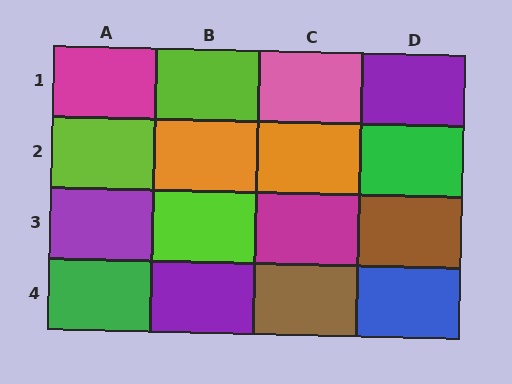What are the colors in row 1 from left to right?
Magenta, lime, pink, purple.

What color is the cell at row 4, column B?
Purple.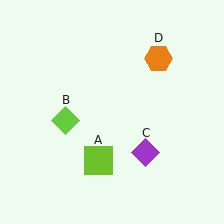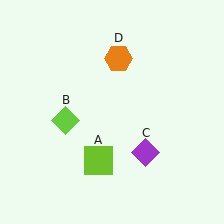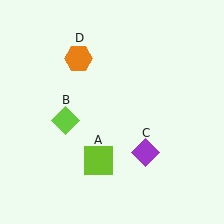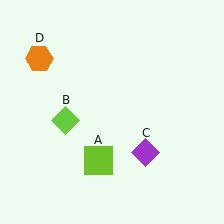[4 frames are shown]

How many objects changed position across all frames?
1 object changed position: orange hexagon (object D).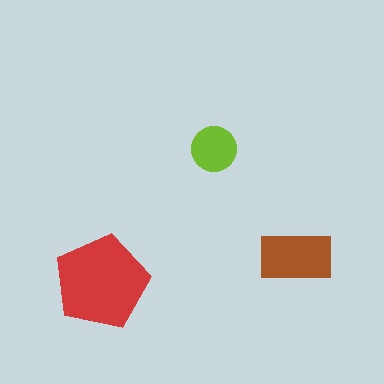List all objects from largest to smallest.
The red pentagon, the brown rectangle, the lime circle.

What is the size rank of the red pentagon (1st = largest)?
1st.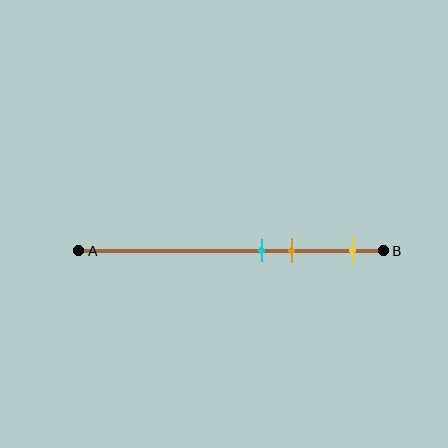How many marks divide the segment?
There are 3 marks dividing the segment.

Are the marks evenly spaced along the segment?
No, the marks are not evenly spaced.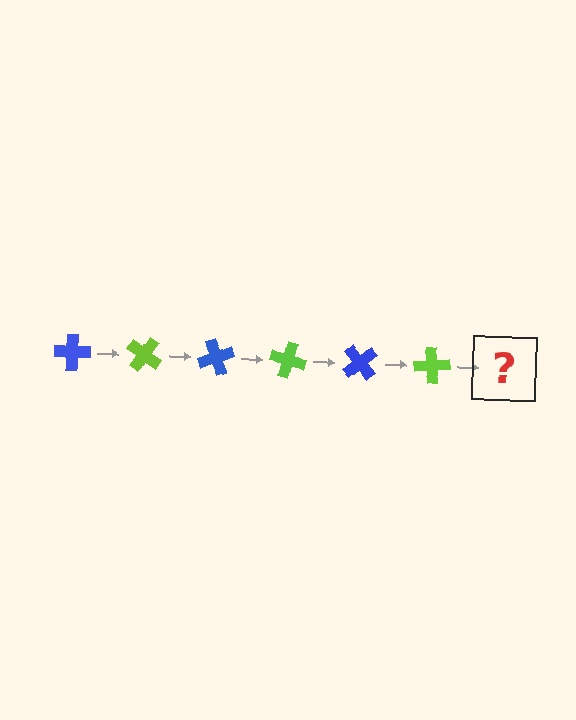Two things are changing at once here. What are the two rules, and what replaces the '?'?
The two rules are that it rotates 35 degrees each step and the color cycles through blue and lime. The '?' should be a blue cross, rotated 210 degrees from the start.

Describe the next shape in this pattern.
It should be a blue cross, rotated 210 degrees from the start.